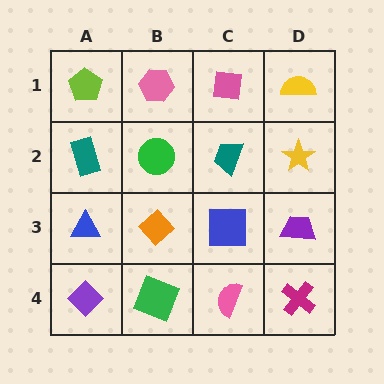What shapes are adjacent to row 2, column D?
A yellow semicircle (row 1, column D), a purple trapezoid (row 3, column D), a teal trapezoid (row 2, column C).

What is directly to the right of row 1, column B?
A pink square.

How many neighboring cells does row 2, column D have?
3.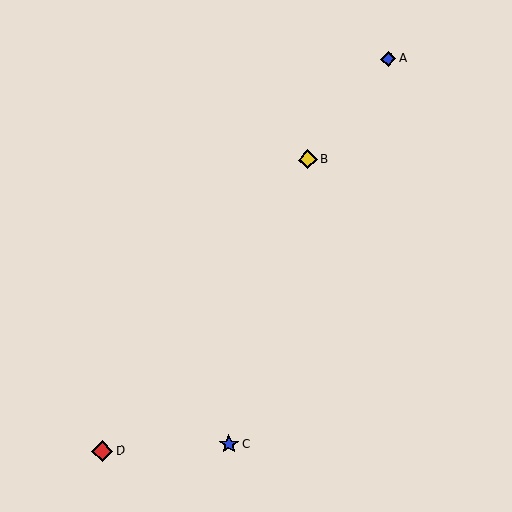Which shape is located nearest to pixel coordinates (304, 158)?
The yellow diamond (labeled B) at (308, 160) is nearest to that location.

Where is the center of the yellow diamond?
The center of the yellow diamond is at (308, 160).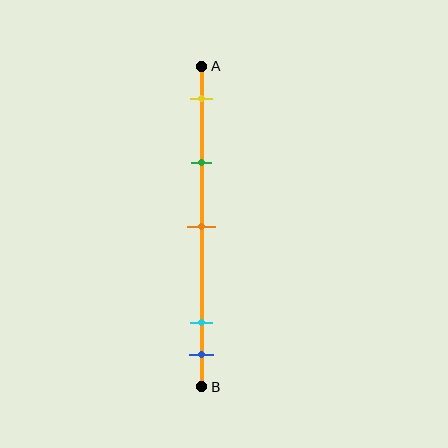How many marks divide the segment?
There are 5 marks dividing the segment.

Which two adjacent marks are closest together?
The cyan and blue marks are the closest adjacent pair.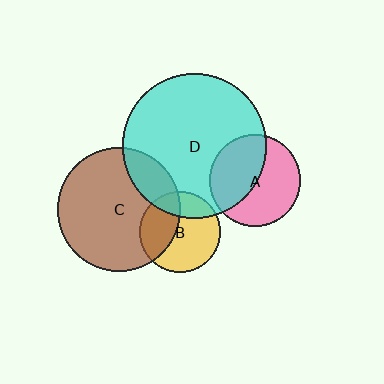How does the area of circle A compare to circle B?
Approximately 1.3 times.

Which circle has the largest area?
Circle D (cyan).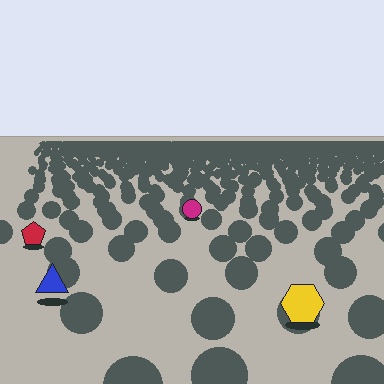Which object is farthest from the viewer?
The magenta circle is farthest from the viewer. It appears smaller and the ground texture around it is denser.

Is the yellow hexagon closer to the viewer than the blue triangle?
Yes. The yellow hexagon is closer — you can tell from the texture gradient: the ground texture is coarser near it.